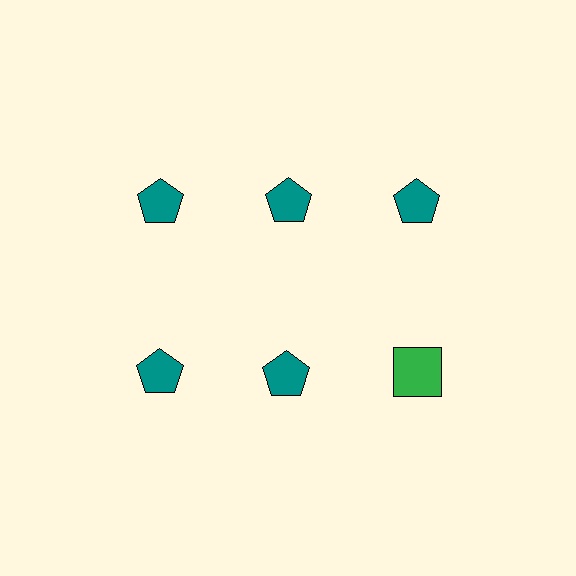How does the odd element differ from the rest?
It differs in both color (green instead of teal) and shape (square instead of pentagon).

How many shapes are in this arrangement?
There are 6 shapes arranged in a grid pattern.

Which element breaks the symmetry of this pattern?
The green square in the second row, center column breaks the symmetry. All other shapes are teal pentagons.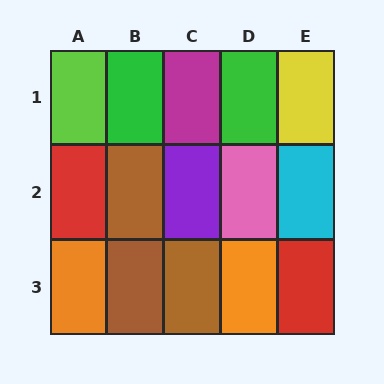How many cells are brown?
3 cells are brown.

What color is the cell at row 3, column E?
Red.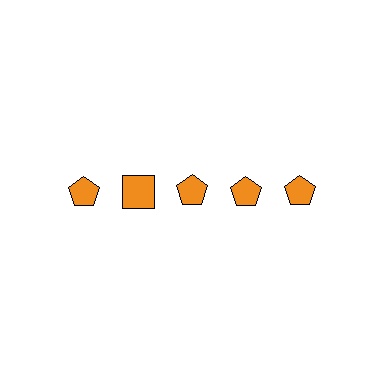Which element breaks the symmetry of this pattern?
The orange square in the top row, second from left column breaks the symmetry. All other shapes are orange pentagons.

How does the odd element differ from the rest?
It has a different shape: square instead of pentagon.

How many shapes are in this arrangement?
There are 5 shapes arranged in a grid pattern.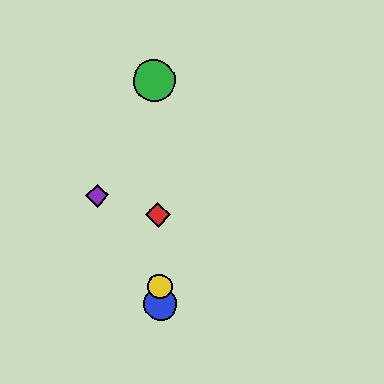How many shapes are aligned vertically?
4 shapes (the red diamond, the blue circle, the green circle, the yellow circle) are aligned vertically.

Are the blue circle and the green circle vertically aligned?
Yes, both are at x≈160.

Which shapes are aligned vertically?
The red diamond, the blue circle, the green circle, the yellow circle are aligned vertically.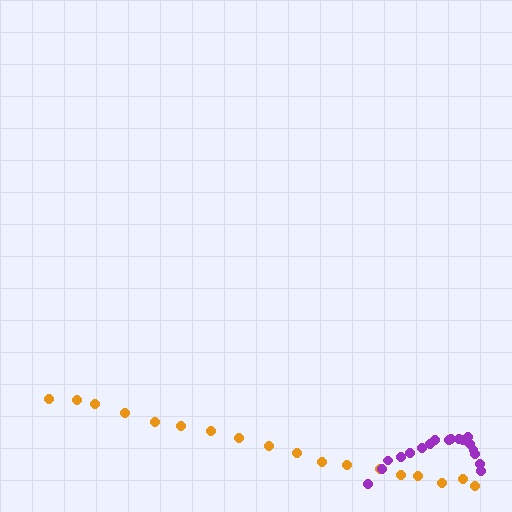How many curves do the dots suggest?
There are 2 distinct paths.